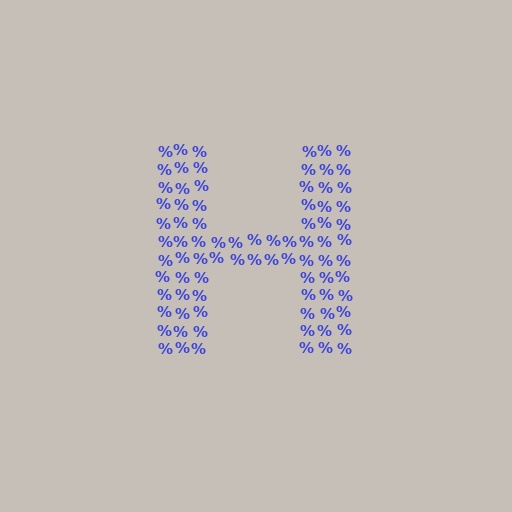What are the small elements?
The small elements are percent signs.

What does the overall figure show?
The overall figure shows the letter H.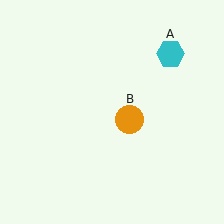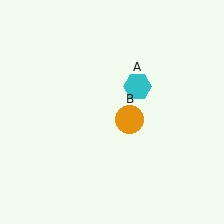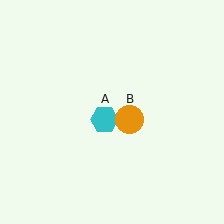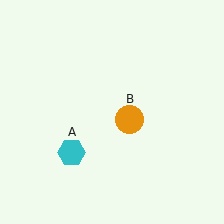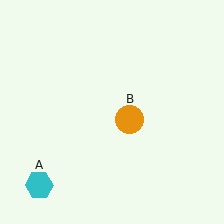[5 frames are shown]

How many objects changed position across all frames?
1 object changed position: cyan hexagon (object A).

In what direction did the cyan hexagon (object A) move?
The cyan hexagon (object A) moved down and to the left.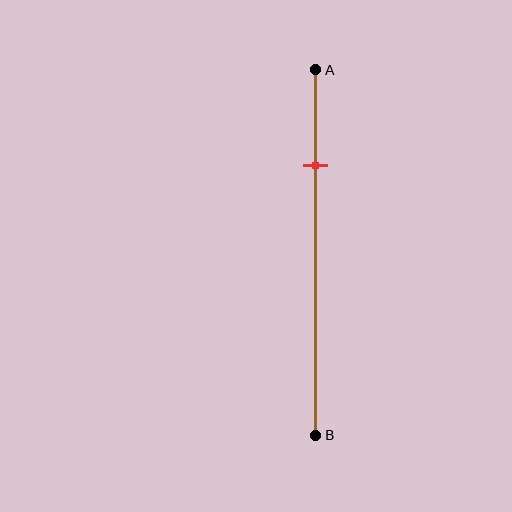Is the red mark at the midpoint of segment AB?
No, the mark is at about 25% from A, not at the 50% midpoint.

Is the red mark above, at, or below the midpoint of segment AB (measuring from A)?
The red mark is above the midpoint of segment AB.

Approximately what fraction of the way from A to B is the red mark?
The red mark is approximately 25% of the way from A to B.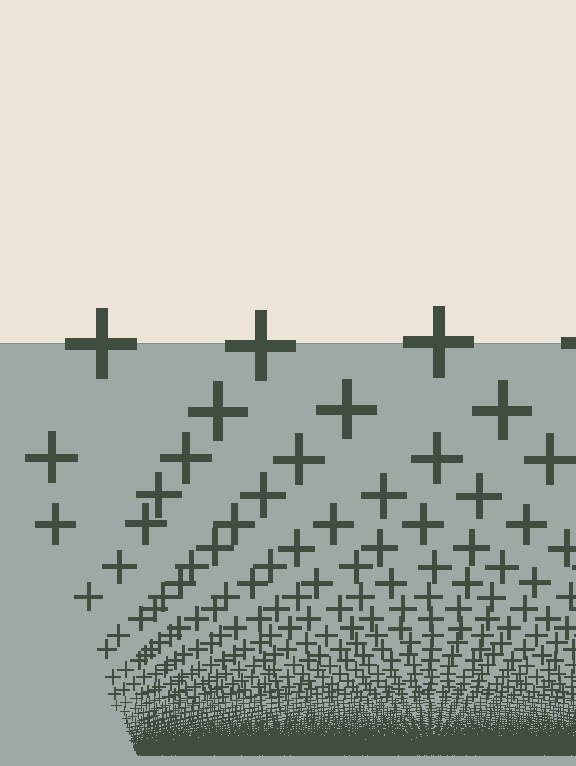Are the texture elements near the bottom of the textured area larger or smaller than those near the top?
Smaller. The gradient is inverted — elements near the bottom are smaller and denser.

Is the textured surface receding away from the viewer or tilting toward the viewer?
The surface appears to tilt toward the viewer. Texture elements get larger and sparser toward the top.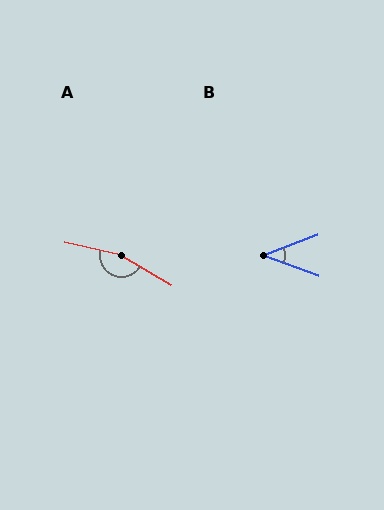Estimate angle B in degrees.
Approximately 41 degrees.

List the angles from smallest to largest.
B (41°), A (161°).